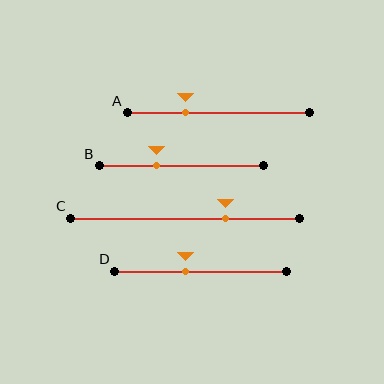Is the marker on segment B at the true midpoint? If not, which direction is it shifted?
No, the marker on segment B is shifted to the left by about 15% of the segment length.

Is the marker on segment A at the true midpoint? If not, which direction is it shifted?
No, the marker on segment A is shifted to the left by about 18% of the segment length.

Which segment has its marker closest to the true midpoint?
Segment D has its marker closest to the true midpoint.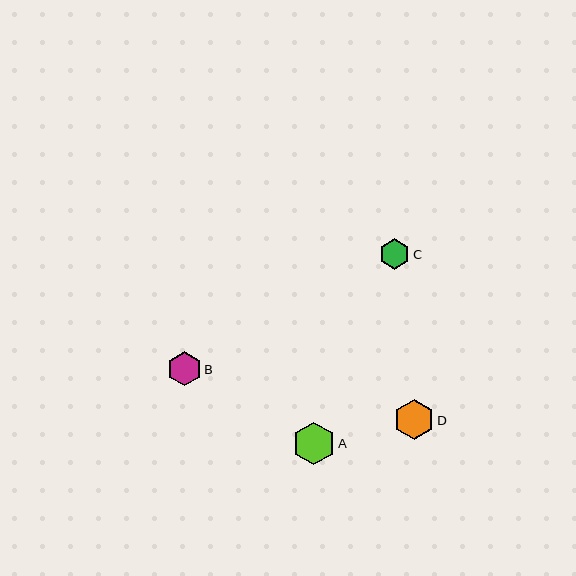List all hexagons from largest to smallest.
From largest to smallest: A, D, B, C.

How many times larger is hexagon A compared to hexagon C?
Hexagon A is approximately 1.4 times the size of hexagon C.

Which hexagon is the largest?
Hexagon A is the largest with a size of approximately 43 pixels.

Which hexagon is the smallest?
Hexagon C is the smallest with a size of approximately 31 pixels.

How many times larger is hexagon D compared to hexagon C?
Hexagon D is approximately 1.3 times the size of hexagon C.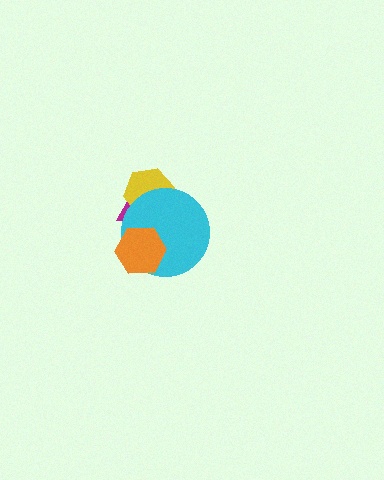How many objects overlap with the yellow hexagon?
2 objects overlap with the yellow hexagon.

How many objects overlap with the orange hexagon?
2 objects overlap with the orange hexagon.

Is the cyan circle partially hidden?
Yes, it is partially covered by another shape.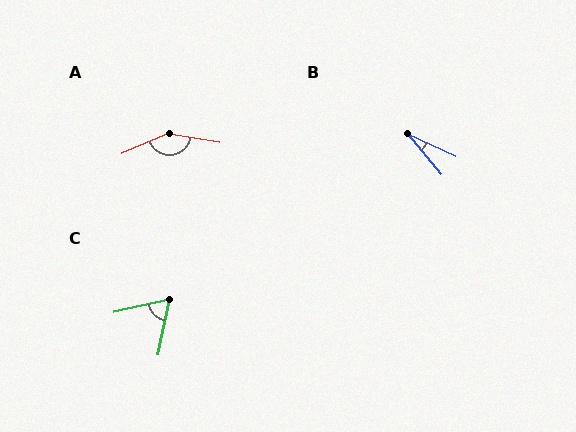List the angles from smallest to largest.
B (26°), C (66°), A (147°).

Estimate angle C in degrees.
Approximately 66 degrees.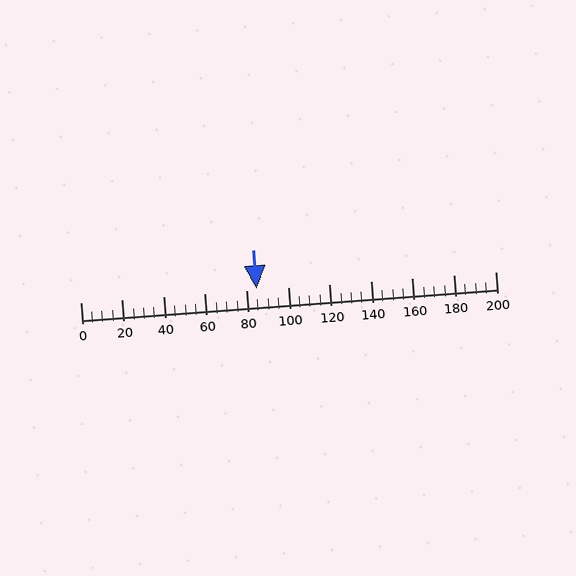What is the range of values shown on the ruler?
The ruler shows values from 0 to 200.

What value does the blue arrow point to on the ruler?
The blue arrow points to approximately 85.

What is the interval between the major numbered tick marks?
The major tick marks are spaced 20 units apart.